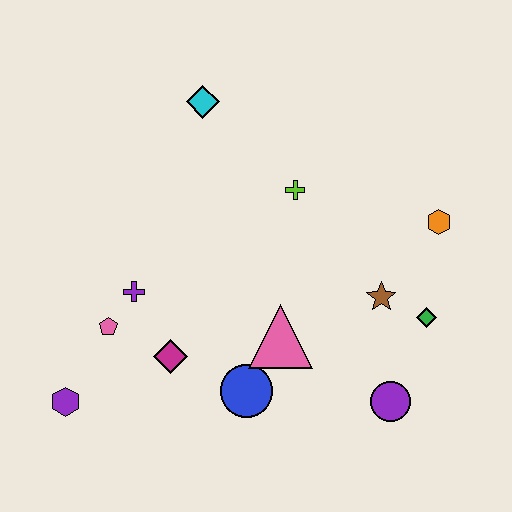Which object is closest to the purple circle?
The green diamond is closest to the purple circle.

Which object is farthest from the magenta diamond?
The orange hexagon is farthest from the magenta diamond.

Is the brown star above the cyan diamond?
No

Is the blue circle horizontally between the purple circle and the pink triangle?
No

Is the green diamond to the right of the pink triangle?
Yes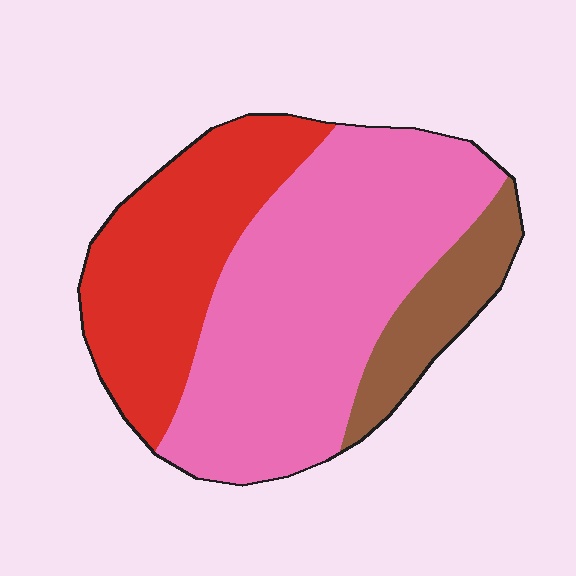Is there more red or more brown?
Red.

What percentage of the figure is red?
Red covers 31% of the figure.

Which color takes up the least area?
Brown, at roughly 15%.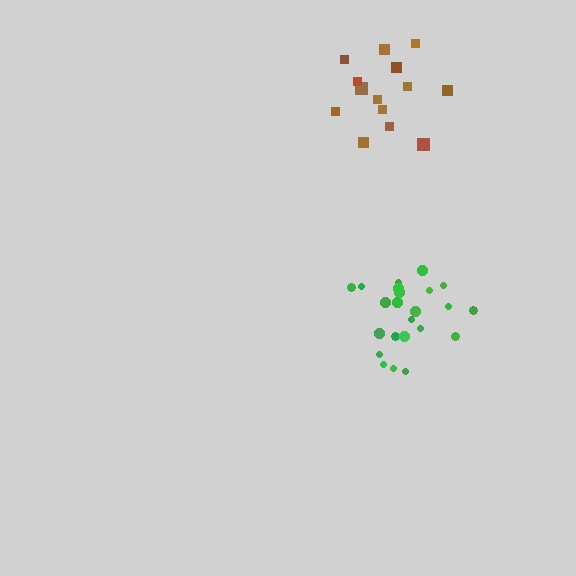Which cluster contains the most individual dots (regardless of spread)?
Green (23).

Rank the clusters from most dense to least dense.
green, brown.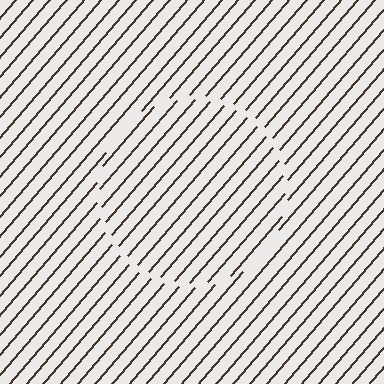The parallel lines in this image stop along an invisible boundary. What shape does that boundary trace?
An illusory circle. The interior of the shape contains the same grating, shifted by half a period — the contour is defined by the phase discontinuity where line-ends from the inner and outer gratings abut.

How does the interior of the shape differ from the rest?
The interior of the shape contains the same grating, shifted by half a period — the contour is defined by the phase discontinuity where line-ends from the inner and outer gratings abut.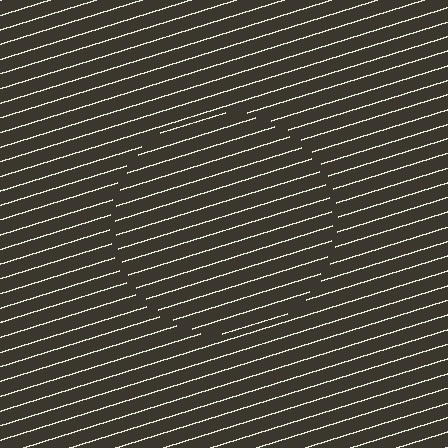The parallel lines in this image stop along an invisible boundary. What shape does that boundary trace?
An illusory circle. The interior of the shape contains the same grating, shifted by half a period — the contour is defined by the phase discontinuity where line-ends from the inner and outer gratings abut.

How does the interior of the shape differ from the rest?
The interior of the shape contains the same grating, shifted by half a period — the contour is defined by the phase discontinuity where line-ends from the inner and outer gratings abut.